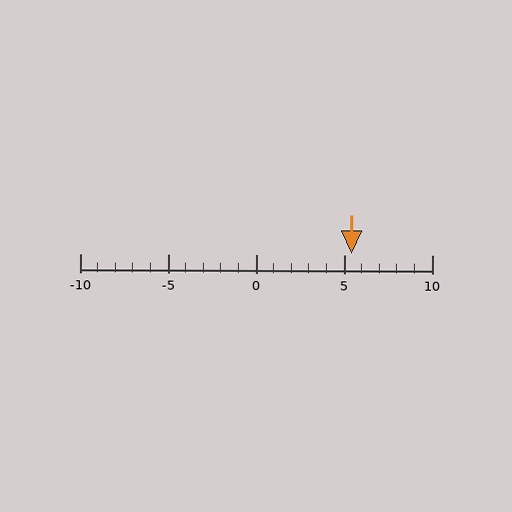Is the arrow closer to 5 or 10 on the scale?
The arrow is closer to 5.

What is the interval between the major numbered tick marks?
The major tick marks are spaced 5 units apart.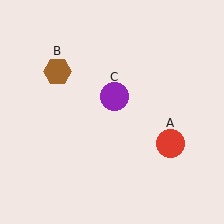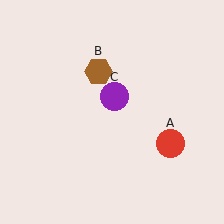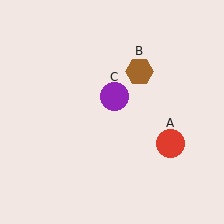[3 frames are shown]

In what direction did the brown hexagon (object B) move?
The brown hexagon (object B) moved right.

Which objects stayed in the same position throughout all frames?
Red circle (object A) and purple circle (object C) remained stationary.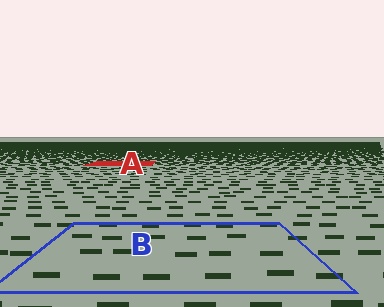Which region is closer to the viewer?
Region B is closer. The texture elements there are larger and more spread out.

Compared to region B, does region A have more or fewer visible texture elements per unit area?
Region A has more texture elements per unit area — they are packed more densely because it is farther away.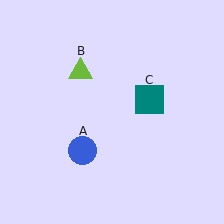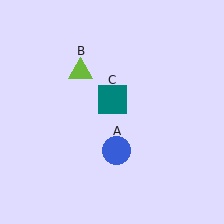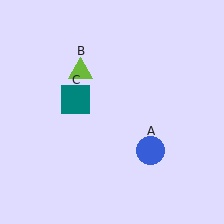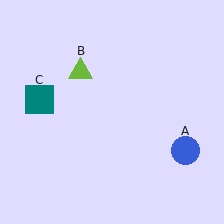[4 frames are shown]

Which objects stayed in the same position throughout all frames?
Lime triangle (object B) remained stationary.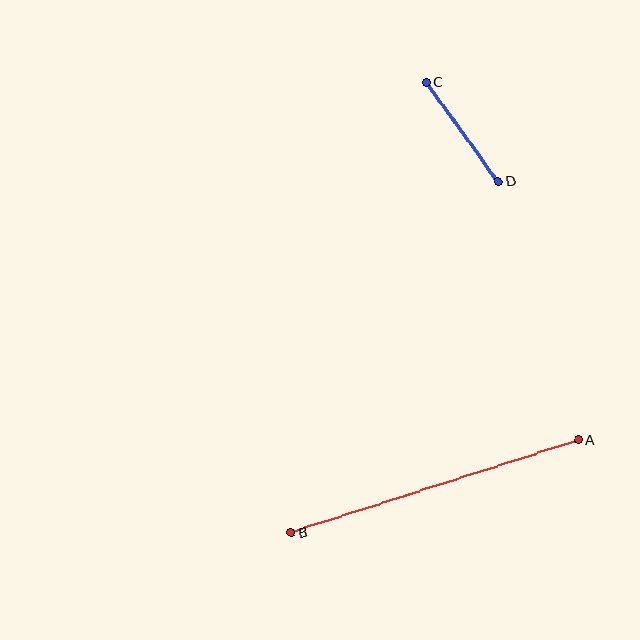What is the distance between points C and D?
The distance is approximately 122 pixels.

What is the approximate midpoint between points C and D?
The midpoint is at approximately (462, 132) pixels.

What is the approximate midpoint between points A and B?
The midpoint is at approximately (435, 486) pixels.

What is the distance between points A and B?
The distance is approximately 302 pixels.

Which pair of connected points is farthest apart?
Points A and B are farthest apart.